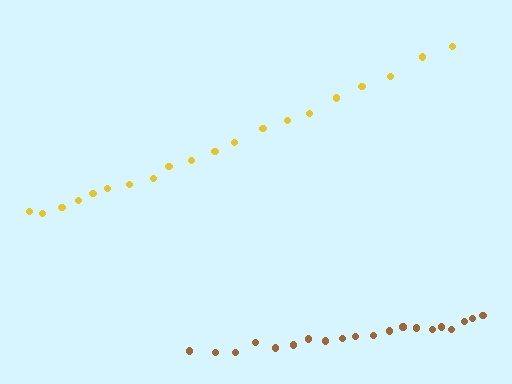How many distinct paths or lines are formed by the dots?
There are 2 distinct paths.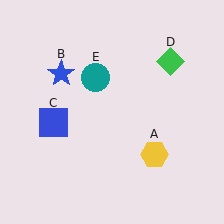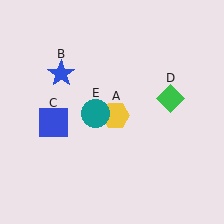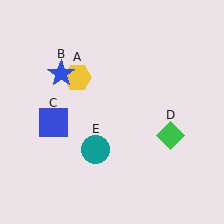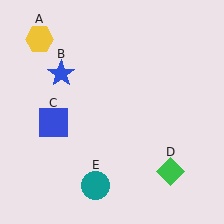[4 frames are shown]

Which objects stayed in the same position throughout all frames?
Blue star (object B) and blue square (object C) remained stationary.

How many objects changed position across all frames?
3 objects changed position: yellow hexagon (object A), green diamond (object D), teal circle (object E).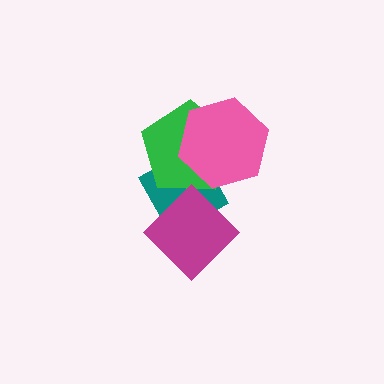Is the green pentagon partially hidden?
Yes, it is partially covered by another shape.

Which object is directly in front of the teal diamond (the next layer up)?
The green pentagon is directly in front of the teal diamond.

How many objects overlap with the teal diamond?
3 objects overlap with the teal diamond.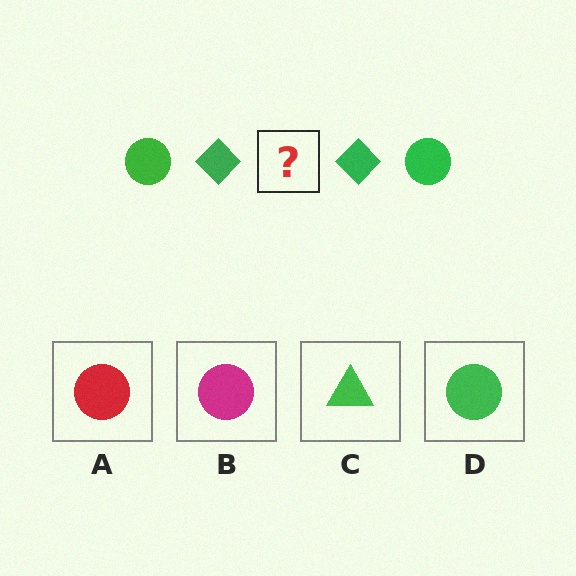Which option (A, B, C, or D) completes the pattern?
D.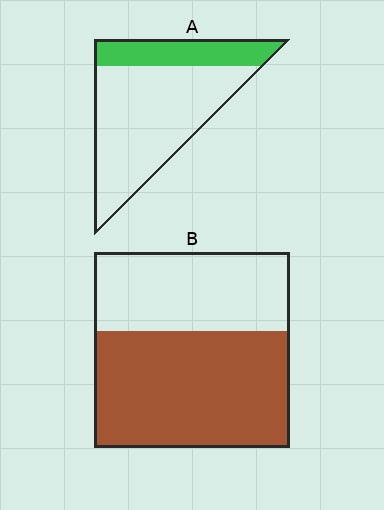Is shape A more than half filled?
No.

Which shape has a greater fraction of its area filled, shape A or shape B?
Shape B.